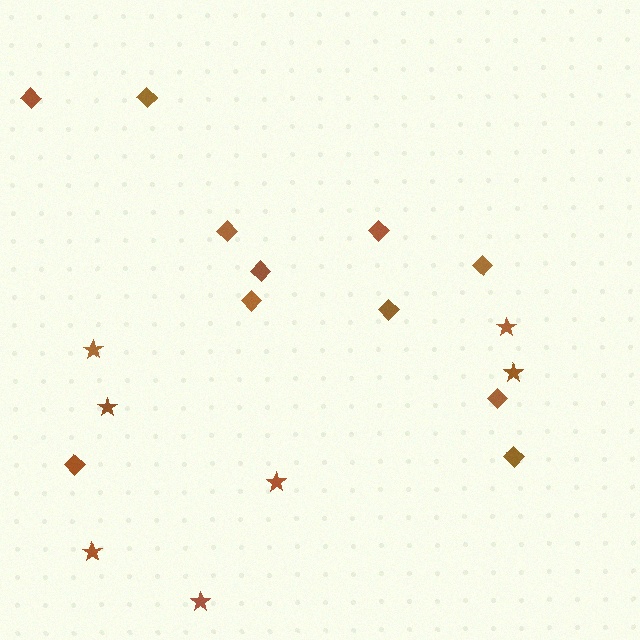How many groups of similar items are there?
There are 2 groups: one group of diamonds (11) and one group of stars (7).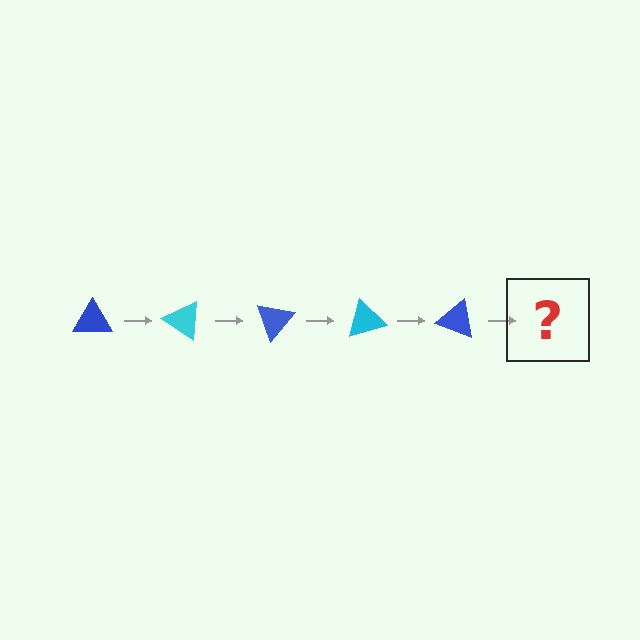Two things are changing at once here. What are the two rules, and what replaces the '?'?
The two rules are that it rotates 35 degrees each step and the color cycles through blue and cyan. The '?' should be a cyan triangle, rotated 175 degrees from the start.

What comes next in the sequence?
The next element should be a cyan triangle, rotated 175 degrees from the start.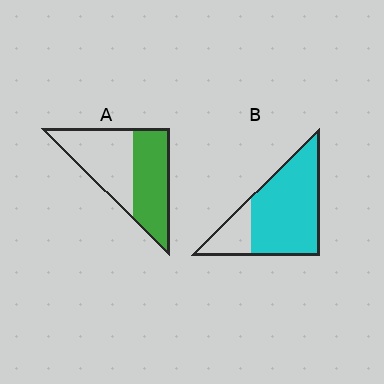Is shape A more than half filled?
Roughly half.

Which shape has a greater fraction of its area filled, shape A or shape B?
Shape B.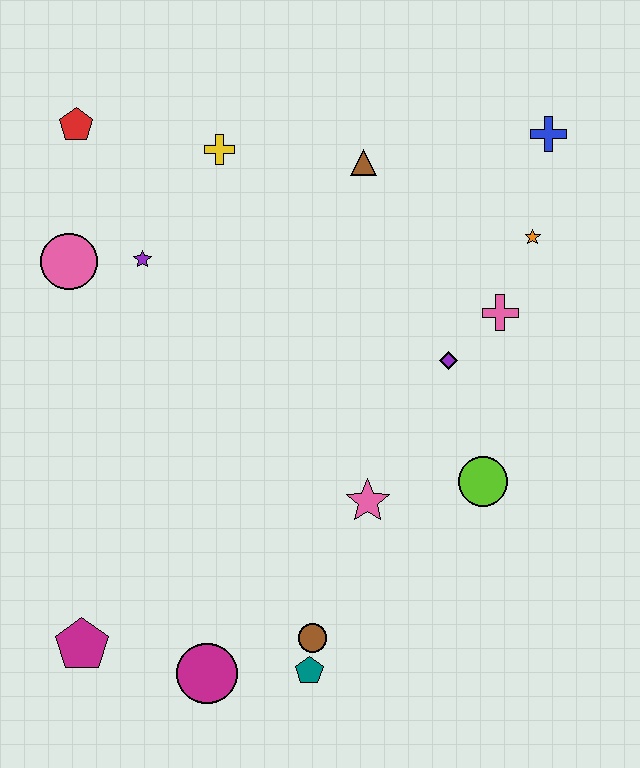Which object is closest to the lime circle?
The pink star is closest to the lime circle.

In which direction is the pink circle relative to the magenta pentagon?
The pink circle is above the magenta pentagon.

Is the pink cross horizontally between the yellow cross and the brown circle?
No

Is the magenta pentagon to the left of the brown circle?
Yes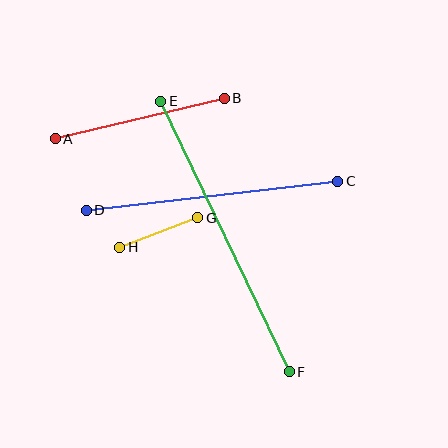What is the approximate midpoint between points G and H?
The midpoint is at approximately (159, 232) pixels.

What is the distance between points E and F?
The distance is approximately 299 pixels.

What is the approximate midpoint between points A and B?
The midpoint is at approximately (140, 119) pixels.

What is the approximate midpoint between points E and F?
The midpoint is at approximately (225, 236) pixels.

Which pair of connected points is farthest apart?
Points E and F are farthest apart.